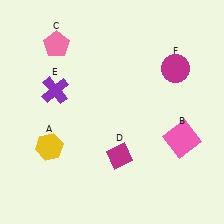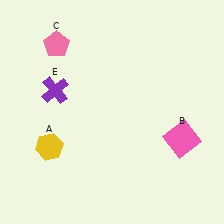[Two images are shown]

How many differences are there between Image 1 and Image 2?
There are 2 differences between the two images.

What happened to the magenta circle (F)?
The magenta circle (F) was removed in Image 2. It was in the top-right area of Image 1.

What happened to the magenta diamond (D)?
The magenta diamond (D) was removed in Image 2. It was in the bottom-right area of Image 1.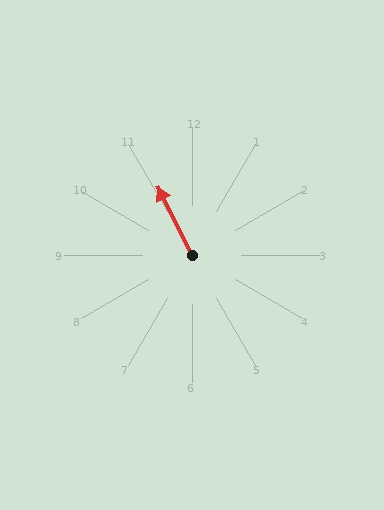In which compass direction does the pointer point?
Northwest.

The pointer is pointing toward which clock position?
Roughly 11 o'clock.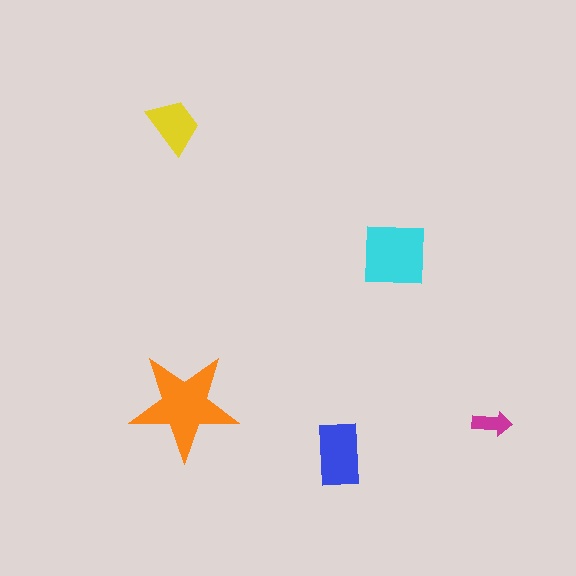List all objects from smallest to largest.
The magenta arrow, the yellow trapezoid, the blue rectangle, the cyan square, the orange star.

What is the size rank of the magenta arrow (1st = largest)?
5th.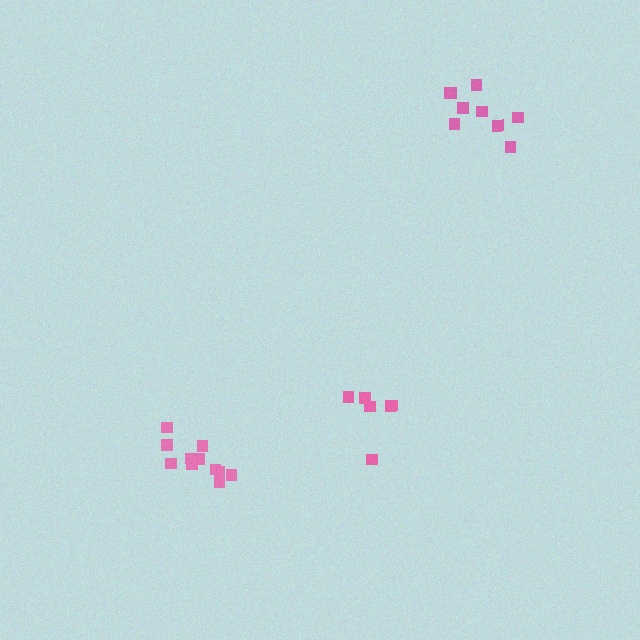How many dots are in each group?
Group 1: 9 dots, Group 2: 11 dots, Group 3: 6 dots (26 total).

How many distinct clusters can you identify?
There are 3 distinct clusters.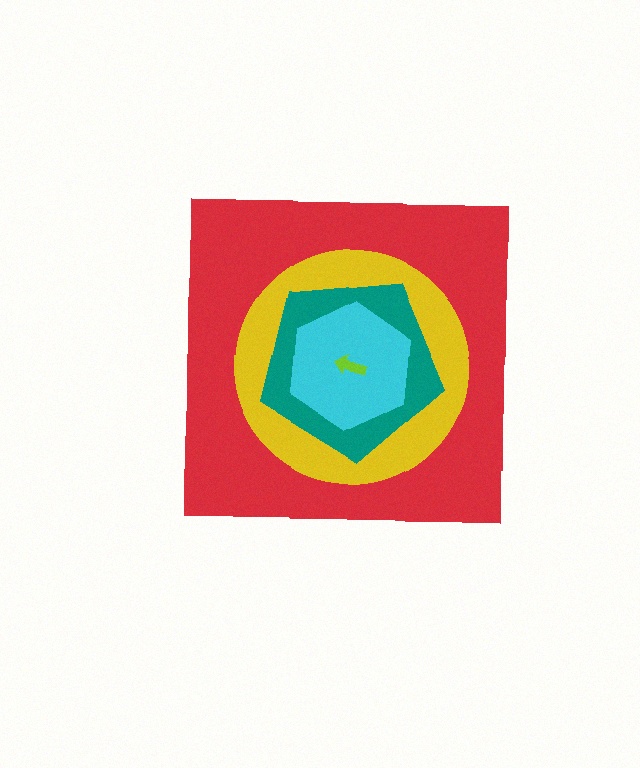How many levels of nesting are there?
5.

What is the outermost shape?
The red square.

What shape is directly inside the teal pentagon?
The cyan hexagon.